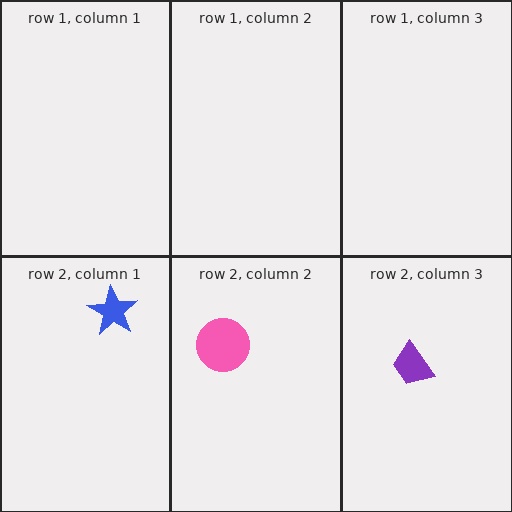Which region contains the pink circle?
The row 2, column 2 region.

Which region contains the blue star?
The row 2, column 1 region.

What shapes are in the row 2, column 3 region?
The purple trapezoid.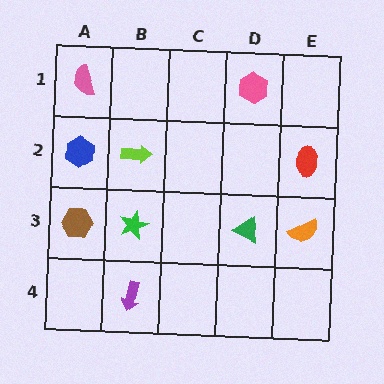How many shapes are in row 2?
3 shapes.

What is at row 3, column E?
An orange semicircle.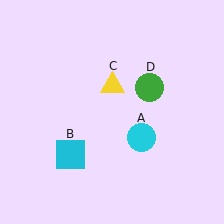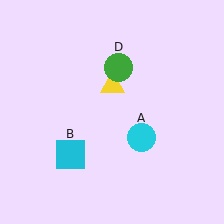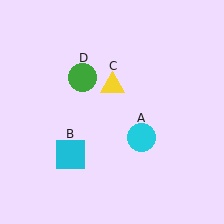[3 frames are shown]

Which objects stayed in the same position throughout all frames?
Cyan circle (object A) and cyan square (object B) and yellow triangle (object C) remained stationary.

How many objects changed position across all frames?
1 object changed position: green circle (object D).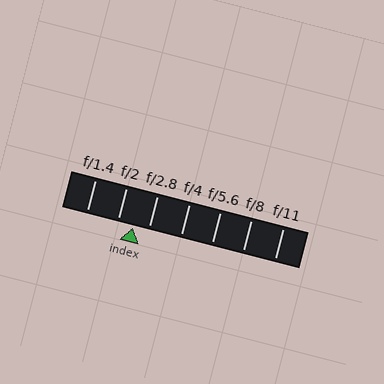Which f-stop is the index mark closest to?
The index mark is closest to f/2.8.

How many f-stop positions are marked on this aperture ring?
There are 7 f-stop positions marked.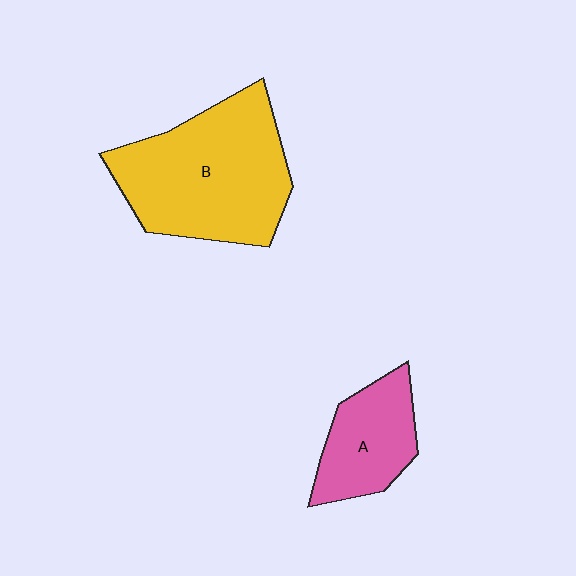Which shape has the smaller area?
Shape A (pink).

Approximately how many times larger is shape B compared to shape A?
Approximately 2.1 times.